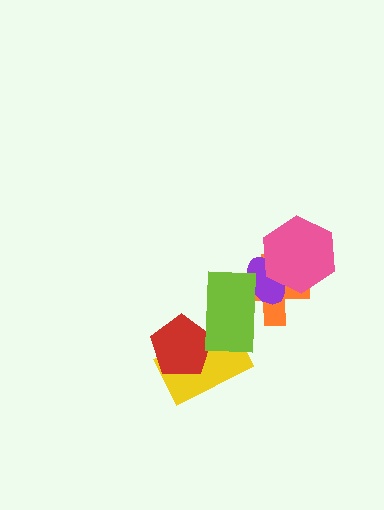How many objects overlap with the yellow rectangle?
2 objects overlap with the yellow rectangle.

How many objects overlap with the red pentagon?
2 objects overlap with the red pentagon.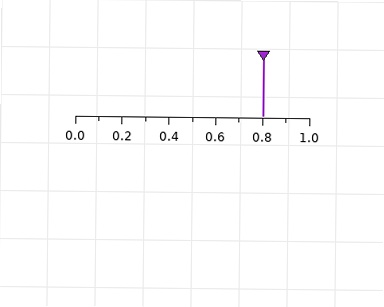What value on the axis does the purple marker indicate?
The marker indicates approximately 0.8.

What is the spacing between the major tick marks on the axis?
The major ticks are spaced 0.2 apart.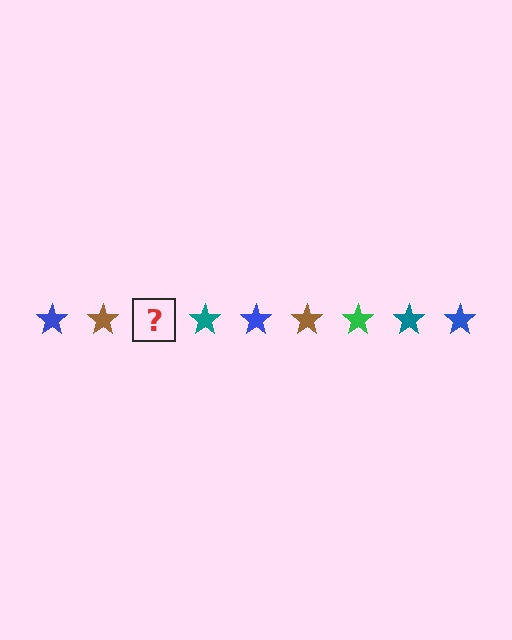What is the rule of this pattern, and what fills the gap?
The rule is that the pattern cycles through blue, brown, green, teal stars. The gap should be filled with a green star.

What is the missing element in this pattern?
The missing element is a green star.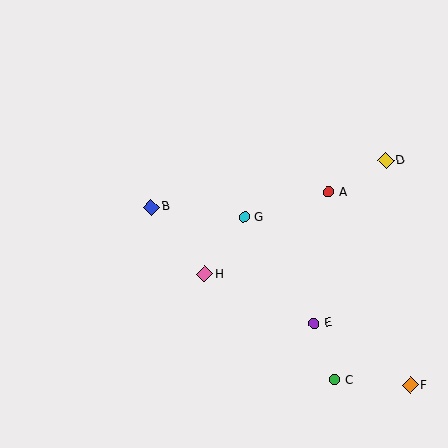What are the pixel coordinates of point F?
Point F is at (410, 385).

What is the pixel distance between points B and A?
The distance between B and A is 178 pixels.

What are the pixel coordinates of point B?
Point B is at (152, 207).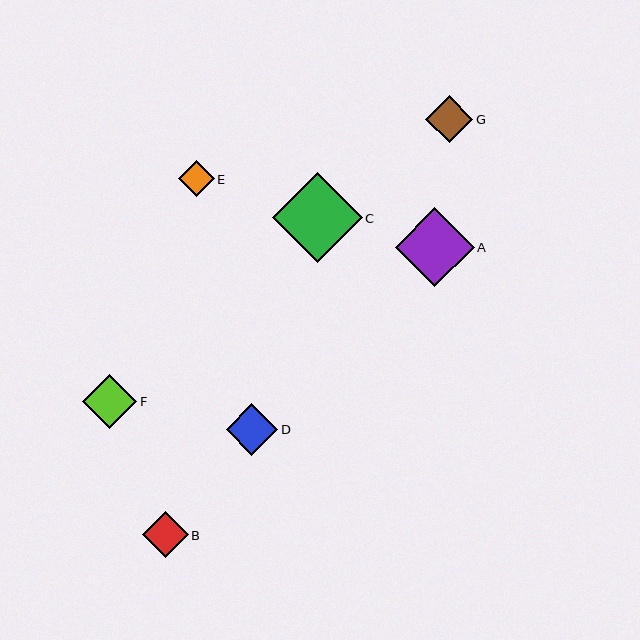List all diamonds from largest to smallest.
From largest to smallest: C, A, F, D, G, B, E.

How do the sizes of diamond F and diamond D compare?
Diamond F and diamond D are approximately the same size.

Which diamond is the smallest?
Diamond E is the smallest with a size of approximately 36 pixels.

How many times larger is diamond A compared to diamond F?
Diamond A is approximately 1.5 times the size of diamond F.